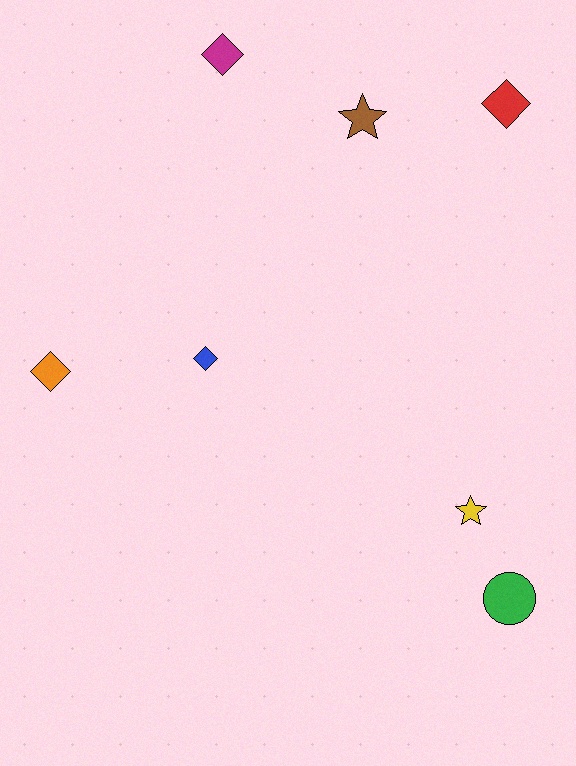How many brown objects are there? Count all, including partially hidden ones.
There is 1 brown object.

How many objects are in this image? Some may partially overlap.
There are 7 objects.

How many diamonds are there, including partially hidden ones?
There are 4 diamonds.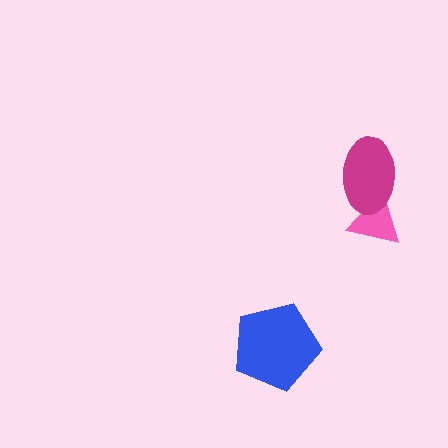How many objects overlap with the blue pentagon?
0 objects overlap with the blue pentagon.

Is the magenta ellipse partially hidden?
No, no other shape covers it.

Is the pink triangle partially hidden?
Yes, it is partially covered by another shape.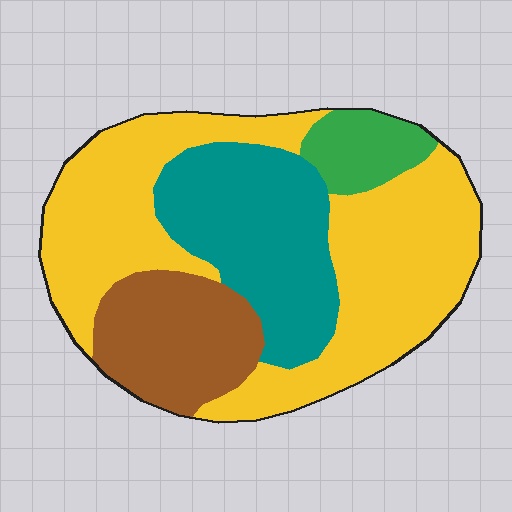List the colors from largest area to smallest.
From largest to smallest: yellow, teal, brown, green.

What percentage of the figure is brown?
Brown covers roughly 15% of the figure.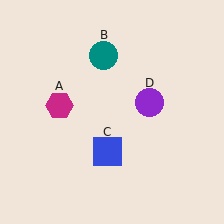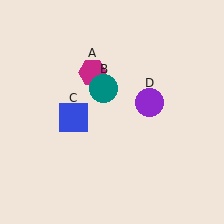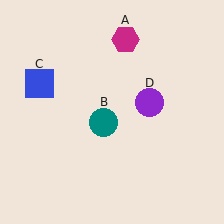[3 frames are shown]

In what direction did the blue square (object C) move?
The blue square (object C) moved up and to the left.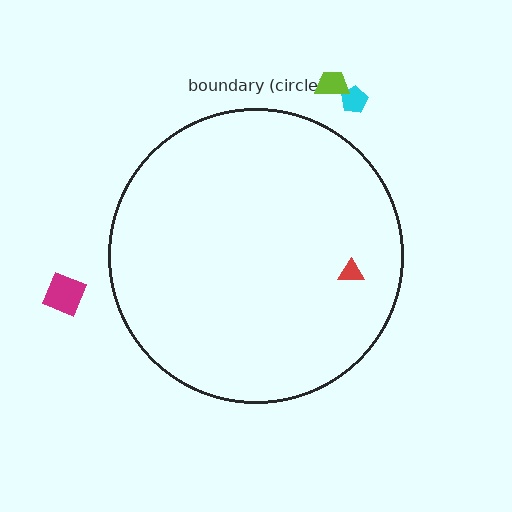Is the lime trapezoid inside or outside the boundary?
Outside.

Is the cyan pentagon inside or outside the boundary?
Outside.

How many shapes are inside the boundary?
1 inside, 3 outside.